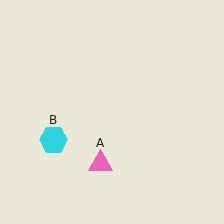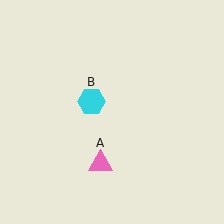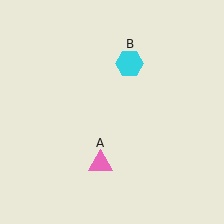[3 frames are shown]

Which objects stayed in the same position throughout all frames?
Pink triangle (object A) remained stationary.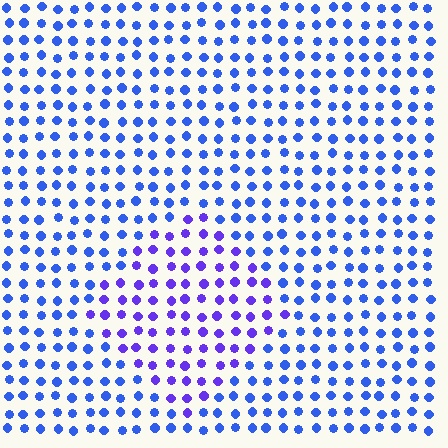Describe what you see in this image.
The image is filled with small blue elements in a uniform arrangement. A diamond-shaped region is visible where the elements are tinted to a slightly different hue, forming a subtle color boundary.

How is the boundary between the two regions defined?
The boundary is defined purely by a slight shift in hue (about 32 degrees). Spacing, size, and orientation are identical on both sides.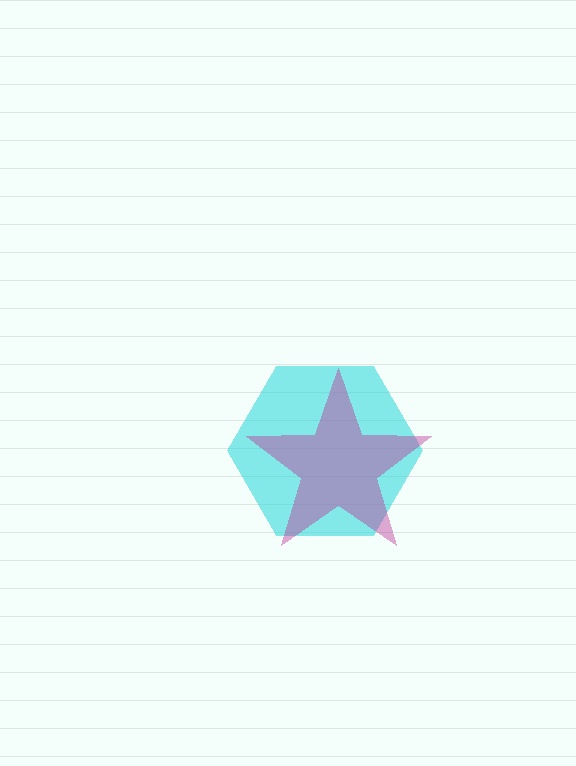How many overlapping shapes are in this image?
There are 2 overlapping shapes in the image.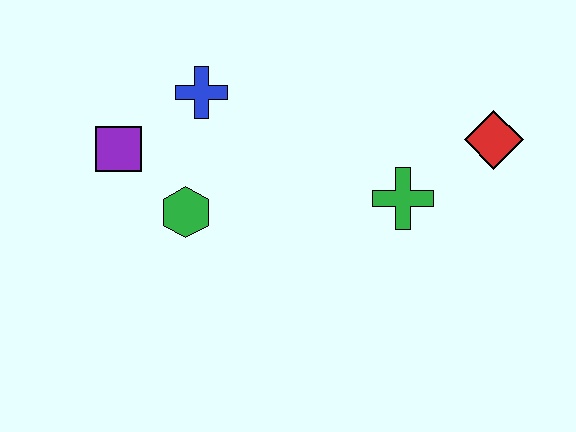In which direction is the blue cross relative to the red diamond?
The blue cross is to the left of the red diamond.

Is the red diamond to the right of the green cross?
Yes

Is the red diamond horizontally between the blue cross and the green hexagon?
No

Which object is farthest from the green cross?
The purple square is farthest from the green cross.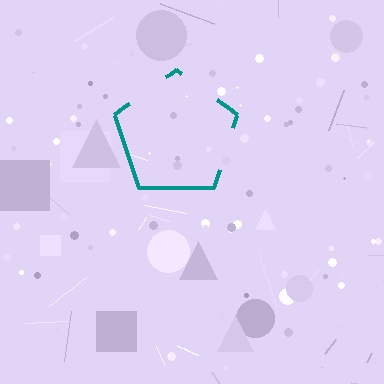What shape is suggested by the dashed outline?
The dashed outline suggests a pentagon.